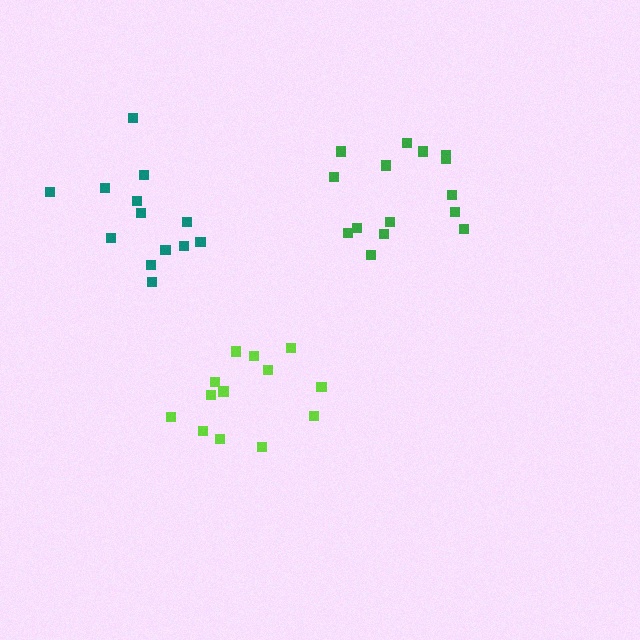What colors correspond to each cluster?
The clusters are colored: lime, green, teal.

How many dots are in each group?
Group 1: 13 dots, Group 2: 15 dots, Group 3: 13 dots (41 total).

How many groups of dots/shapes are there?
There are 3 groups.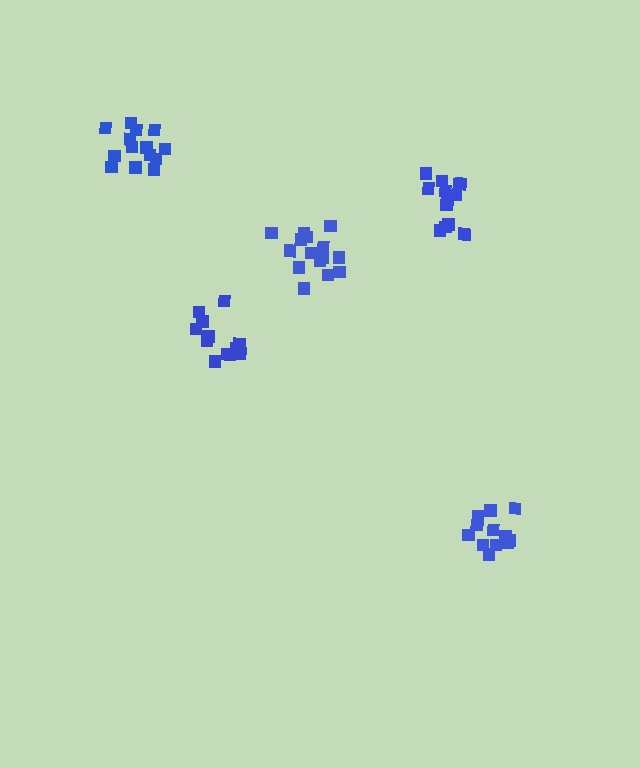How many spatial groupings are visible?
There are 5 spatial groupings.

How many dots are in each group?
Group 1: 12 dots, Group 2: 15 dots, Group 3: 14 dots, Group 4: 12 dots, Group 5: 15 dots (68 total).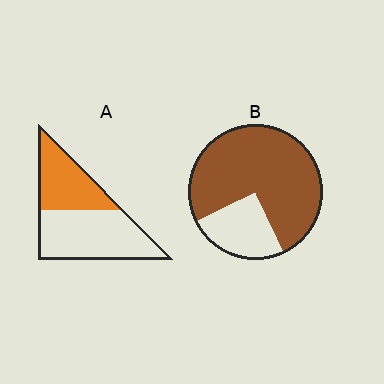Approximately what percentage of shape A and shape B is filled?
A is approximately 40% and B is approximately 75%.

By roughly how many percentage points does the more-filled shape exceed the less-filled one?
By roughly 35 percentage points (B over A).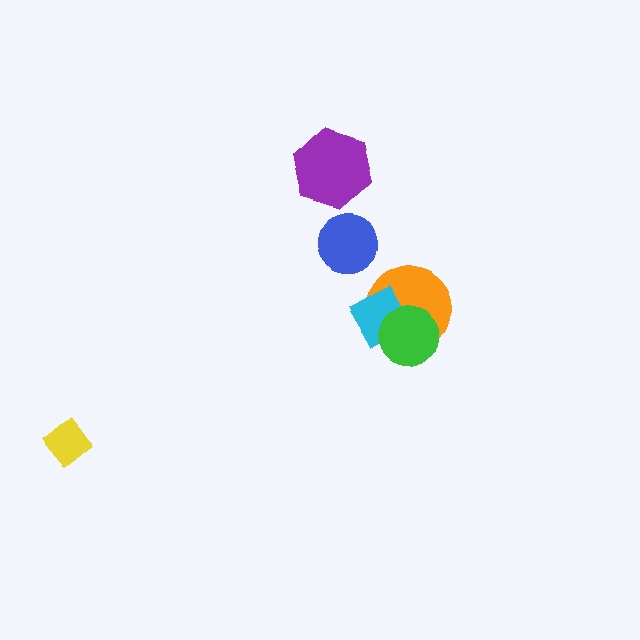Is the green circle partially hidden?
No, no other shape covers it.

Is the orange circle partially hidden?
Yes, it is partially covered by another shape.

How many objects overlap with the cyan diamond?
2 objects overlap with the cyan diamond.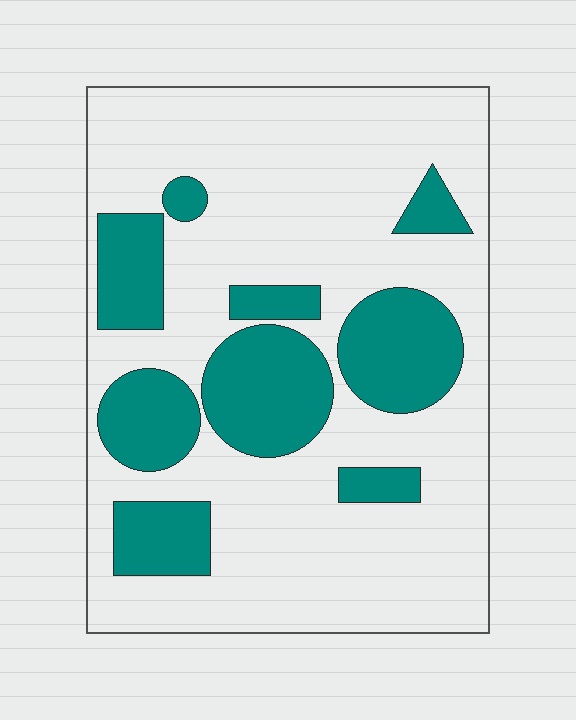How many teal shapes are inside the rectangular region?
9.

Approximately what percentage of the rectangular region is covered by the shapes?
Approximately 30%.